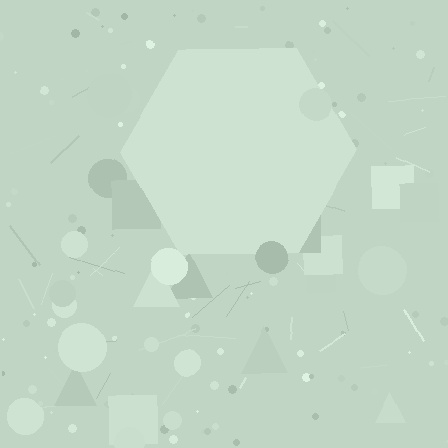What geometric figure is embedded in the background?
A hexagon is embedded in the background.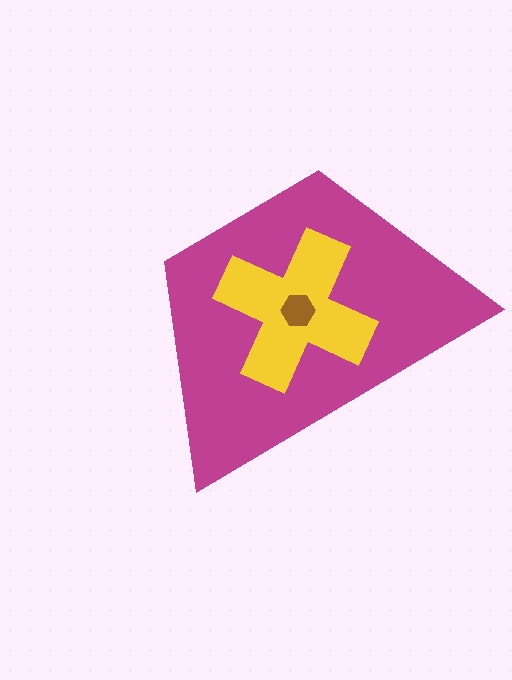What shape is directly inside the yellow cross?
The brown hexagon.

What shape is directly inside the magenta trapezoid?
The yellow cross.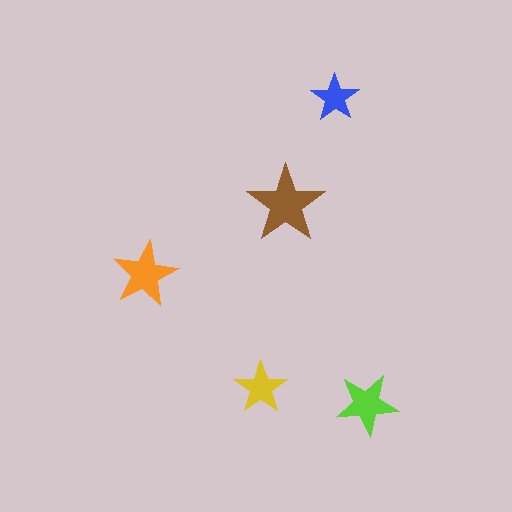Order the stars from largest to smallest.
the brown one, the orange one, the lime one, the yellow one, the blue one.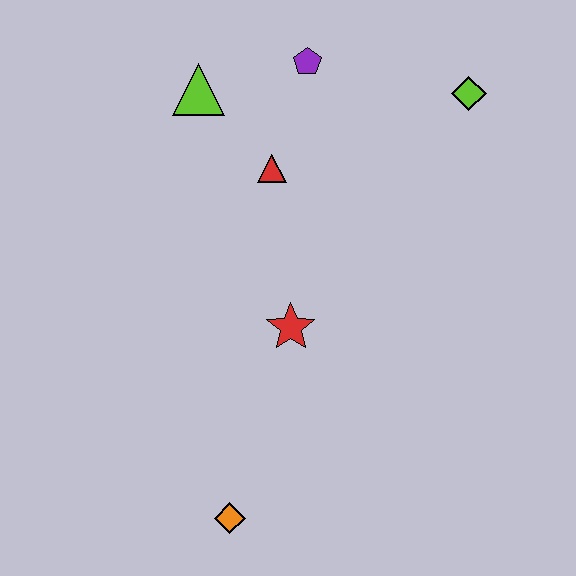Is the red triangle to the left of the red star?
Yes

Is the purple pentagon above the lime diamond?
Yes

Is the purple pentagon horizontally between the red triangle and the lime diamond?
Yes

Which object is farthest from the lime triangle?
The orange diamond is farthest from the lime triangle.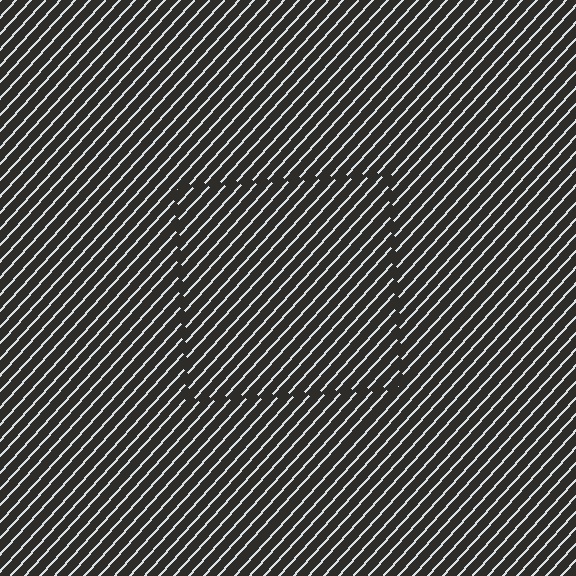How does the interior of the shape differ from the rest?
The interior of the shape contains the same grating, shifted by half a period — the contour is defined by the phase discontinuity where line-ends from the inner and outer gratings abut.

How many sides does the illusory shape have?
4 sides — the line-ends trace a square.